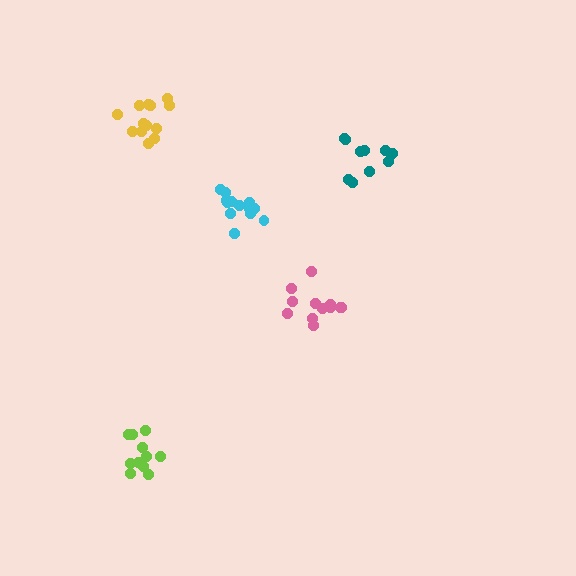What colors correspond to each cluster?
The clusters are colored: lime, teal, pink, cyan, yellow.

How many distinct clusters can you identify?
There are 5 distinct clusters.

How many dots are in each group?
Group 1: 11 dots, Group 2: 10 dots, Group 3: 12 dots, Group 4: 13 dots, Group 5: 14 dots (60 total).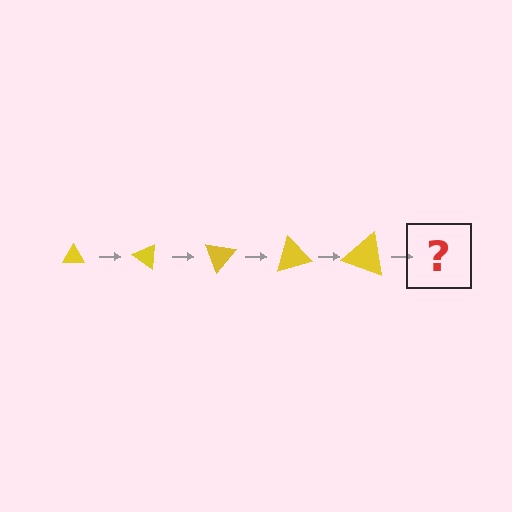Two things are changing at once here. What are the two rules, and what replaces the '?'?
The two rules are that the triangle grows larger each step and it rotates 35 degrees each step. The '?' should be a triangle, larger than the previous one and rotated 175 degrees from the start.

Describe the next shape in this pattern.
It should be a triangle, larger than the previous one and rotated 175 degrees from the start.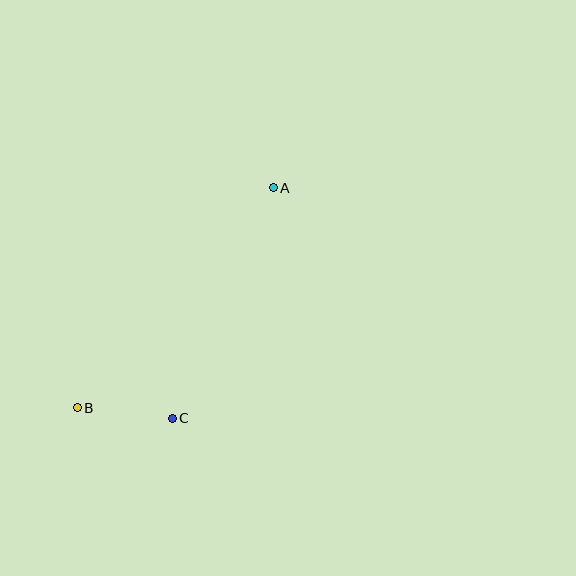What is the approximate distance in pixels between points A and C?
The distance between A and C is approximately 252 pixels.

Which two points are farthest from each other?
Points A and B are farthest from each other.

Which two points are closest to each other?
Points B and C are closest to each other.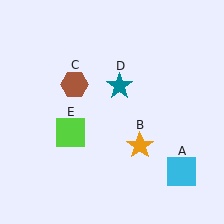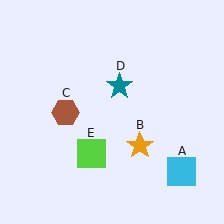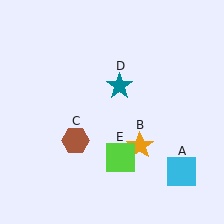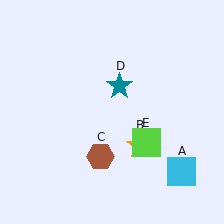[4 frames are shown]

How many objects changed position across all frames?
2 objects changed position: brown hexagon (object C), lime square (object E).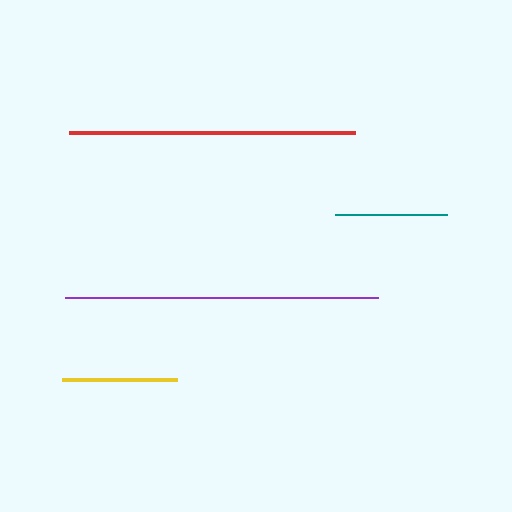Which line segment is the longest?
The purple line is the longest at approximately 313 pixels.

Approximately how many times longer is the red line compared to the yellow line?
The red line is approximately 2.5 times the length of the yellow line.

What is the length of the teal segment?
The teal segment is approximately 112 pixels long.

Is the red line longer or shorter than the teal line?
The red line is longer than the teal line.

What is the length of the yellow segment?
The yellow segment is approximately 115 pixels long.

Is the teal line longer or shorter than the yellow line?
The yellow line is longer than the teal line.